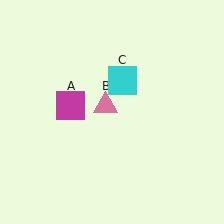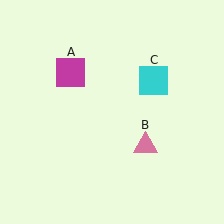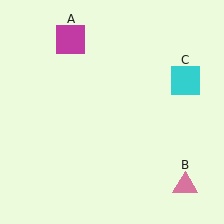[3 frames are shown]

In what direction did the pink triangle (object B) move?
The pink triangle (object B) moved down and to the right.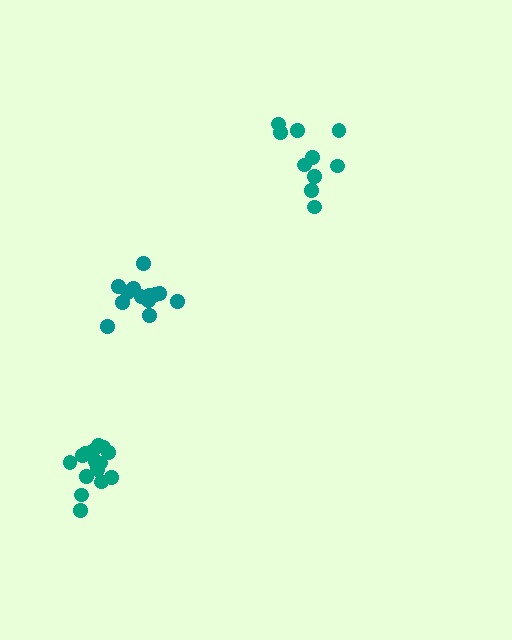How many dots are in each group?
Group 1: 16 dots, Group 2: 13 dots, Group 3: 10 dots (39 total).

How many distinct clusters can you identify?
There are 3 distinct clusters.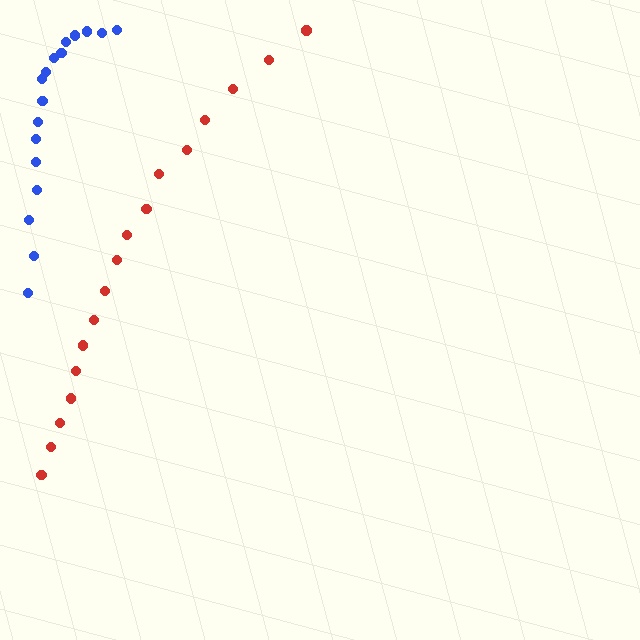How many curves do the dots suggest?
There are 2 distinct paths.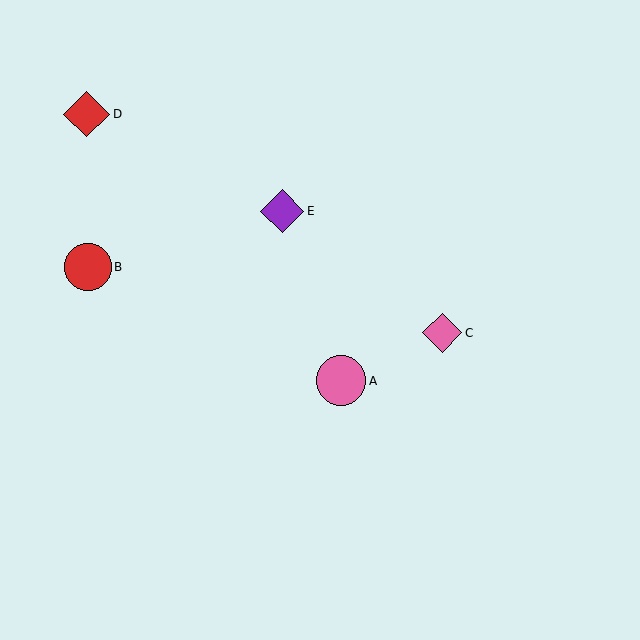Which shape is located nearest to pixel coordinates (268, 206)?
The purple diamond (labeled E) at (282, 211) is nearest to that location.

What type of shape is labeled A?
Shape A is a pink circle.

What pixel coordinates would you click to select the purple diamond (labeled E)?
Click at (282, 211) to select the purple diamond E.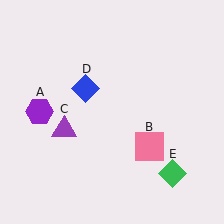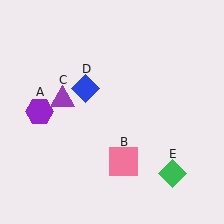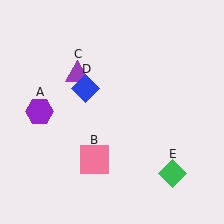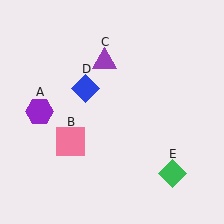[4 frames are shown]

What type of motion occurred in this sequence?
The pink square (object B), purple triangle (object C) rotated clockwise around the center of the scene.